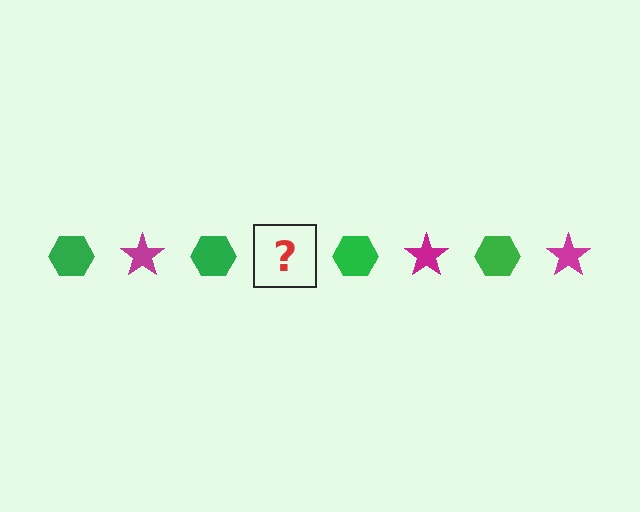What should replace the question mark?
The question mark should be replaced with a magenta star.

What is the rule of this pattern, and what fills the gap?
The rule is that the pattern alternates between green hexagon and magenta star. The gap should be filled with a magenta star.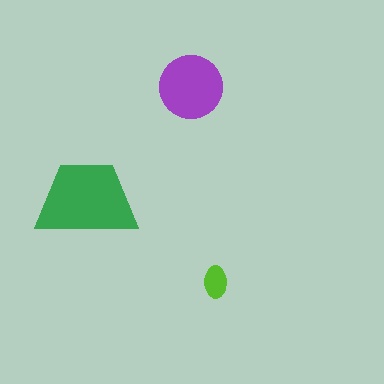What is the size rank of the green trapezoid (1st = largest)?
1st.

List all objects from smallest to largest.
The lime ellipse, the purple circle, the green trapezoid.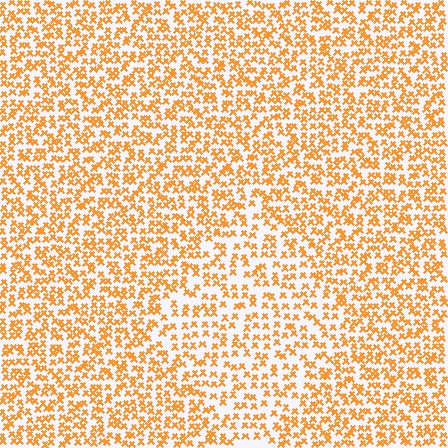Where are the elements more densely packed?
The elements are more densely packed outside the diamond boundary.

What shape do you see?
I see a diamond.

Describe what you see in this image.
The image contains small orange elements arranged at two different densities. A diamond-shaped region is visible where the elements are less densely packed than the surrounding area.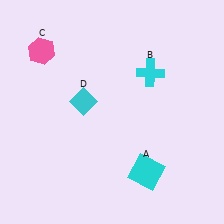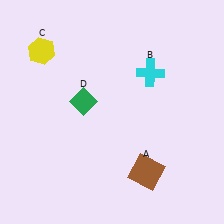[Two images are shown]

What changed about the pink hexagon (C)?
In Image 1, C is pink. In Image 2, it changed to yellow.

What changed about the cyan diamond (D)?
In Image 1, D is cyan. In Image 2, it changed to green.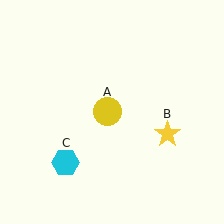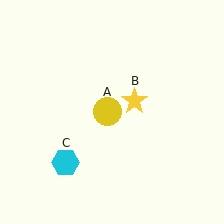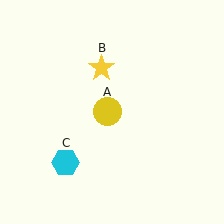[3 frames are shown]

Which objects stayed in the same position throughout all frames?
Yellow circle (object A) and cyan hexagon (object C) remained stationary.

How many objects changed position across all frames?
1 object changed position: yellow star (object B).